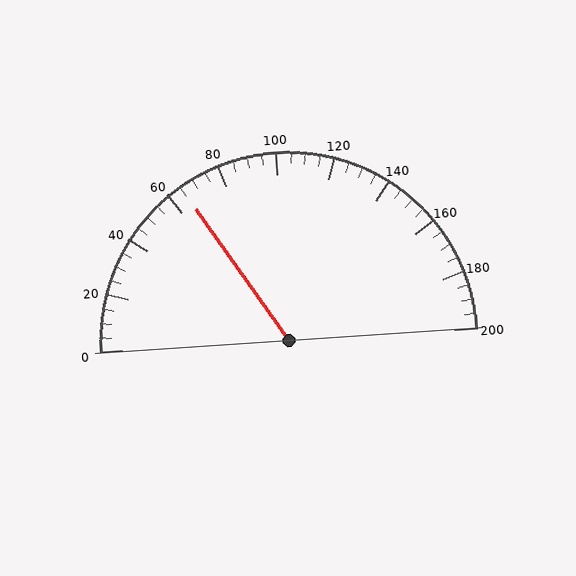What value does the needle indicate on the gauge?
The needle indicates approximately 65.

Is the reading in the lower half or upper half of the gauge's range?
The reading is in the lower half of the range (0 to 200).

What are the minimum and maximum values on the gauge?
The gauge ranges from 0 to 200.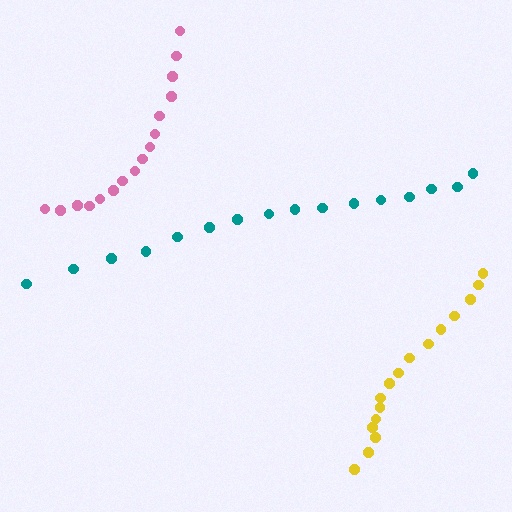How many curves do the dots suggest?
There are 3 distinct paths.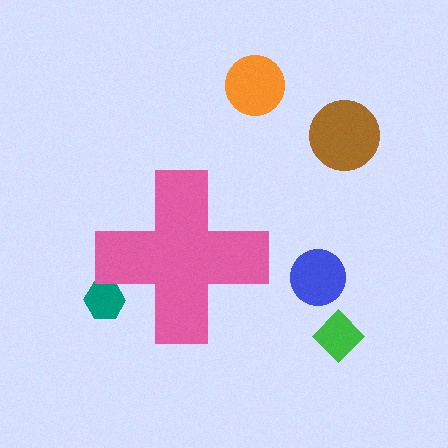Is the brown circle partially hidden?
No, the brown circle is fully visible.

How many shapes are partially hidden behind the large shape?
1 shape is partially hidden.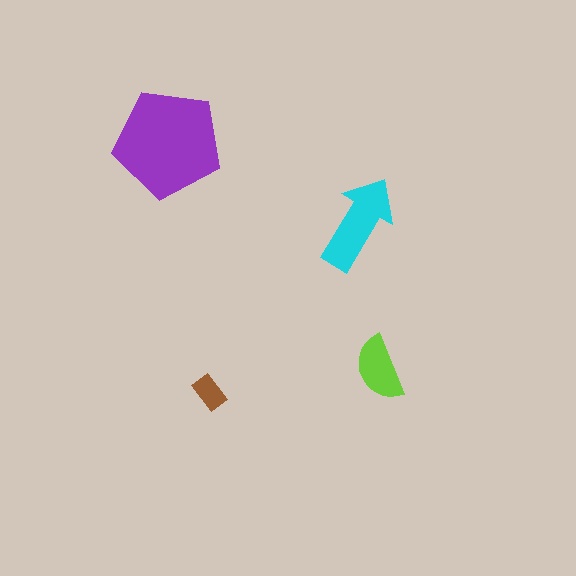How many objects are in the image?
There are 4 objects in the image.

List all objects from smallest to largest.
The brown rectangle, the lime semicircle, the cyan arrow, the purple pentagon.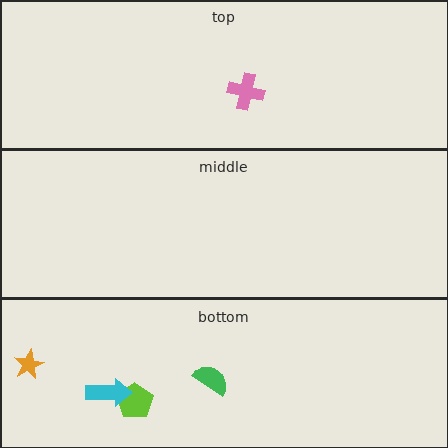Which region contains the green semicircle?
The bottom region.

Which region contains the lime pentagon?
The bottom region.